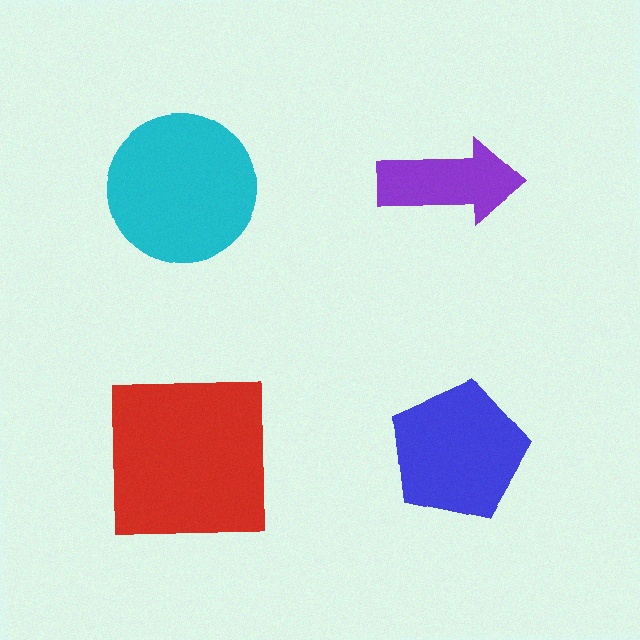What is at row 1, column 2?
A purple arrow.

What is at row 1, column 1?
A cyan circle.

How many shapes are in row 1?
2 shapes.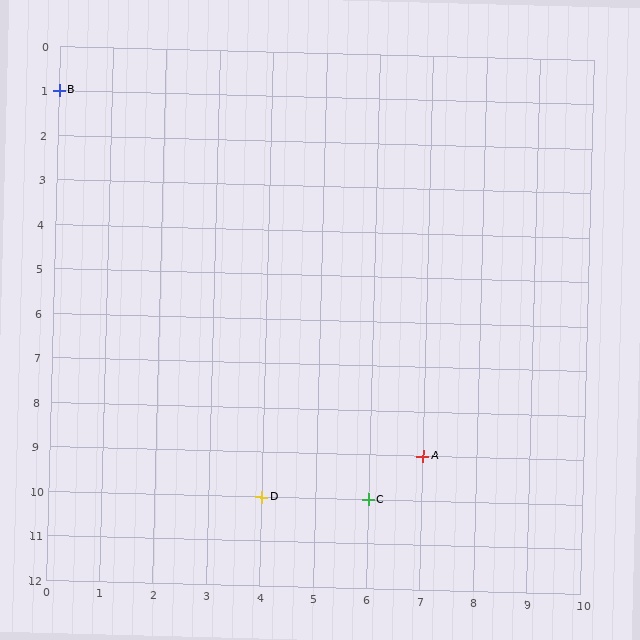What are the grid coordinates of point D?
Point D is at grid coordinates (4, 10).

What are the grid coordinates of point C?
Point C is at grid coordinates (6, 10).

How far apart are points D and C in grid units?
Points D and C are 2 columns apart.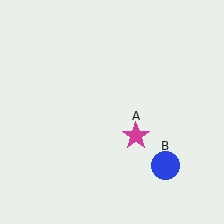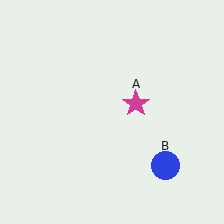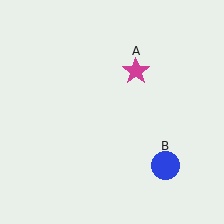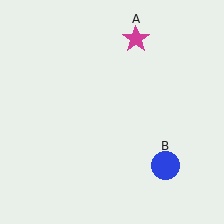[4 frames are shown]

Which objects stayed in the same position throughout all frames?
Blue circle (object B) remained stationary.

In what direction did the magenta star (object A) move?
The magenta star (object A) moved up.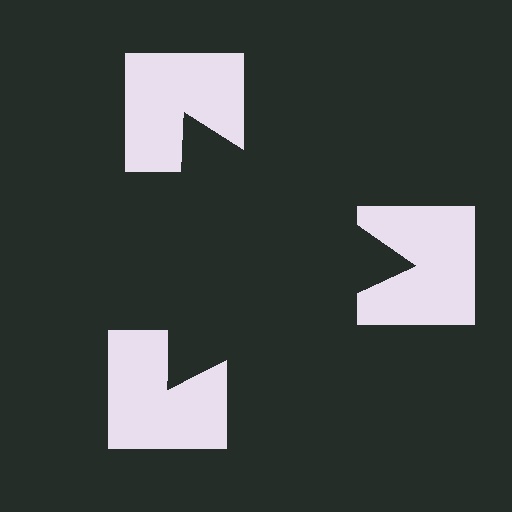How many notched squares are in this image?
There are 3 — one at each vertex of the illusory triangle.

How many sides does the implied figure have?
3 sides.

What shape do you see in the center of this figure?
An illusory triangle — its edges are inferred from the aligned wedge cuts in the notched squares, not physically drawn.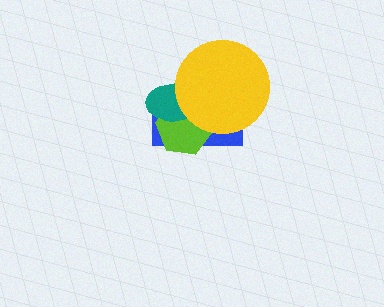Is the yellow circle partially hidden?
No, no other shape covers it.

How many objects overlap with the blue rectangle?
3 objects overlap with the blue rectangle.